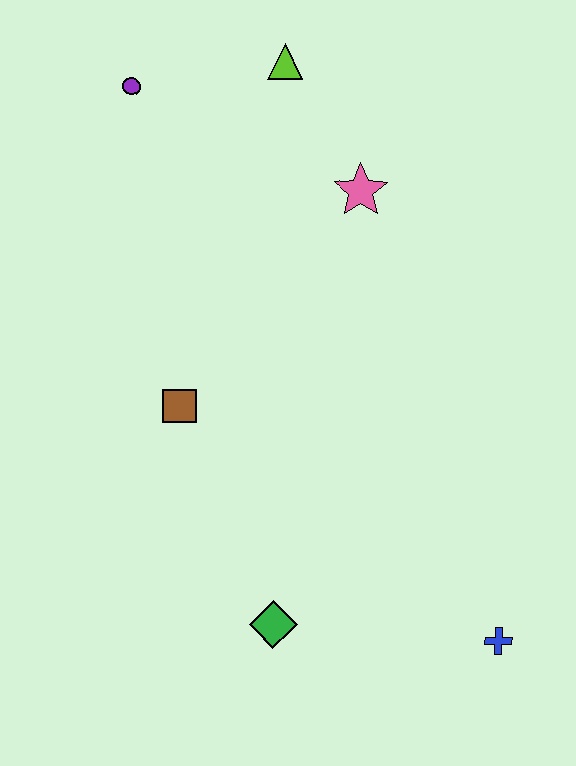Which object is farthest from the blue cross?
The purple circle is farthest from the blue cross.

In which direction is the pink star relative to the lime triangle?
The pink star is below the lime triangle.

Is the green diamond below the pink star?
Yes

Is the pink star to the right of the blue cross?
No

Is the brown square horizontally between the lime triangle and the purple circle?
Yes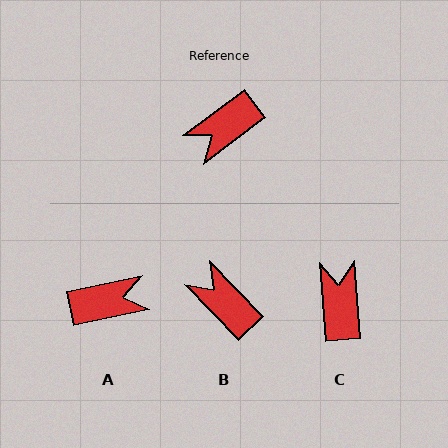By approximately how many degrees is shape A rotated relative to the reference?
Approximately 155 degrees counter-clockwise.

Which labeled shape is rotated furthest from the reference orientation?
A, about 155 degrees away.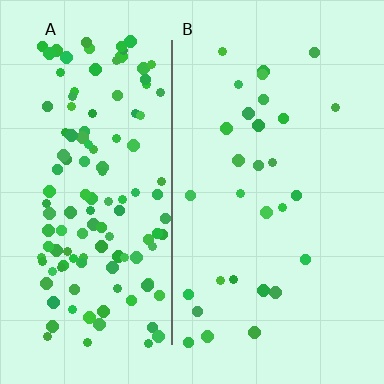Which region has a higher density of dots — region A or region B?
A (the left).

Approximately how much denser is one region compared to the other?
Approximately 4.6× — region A over region B.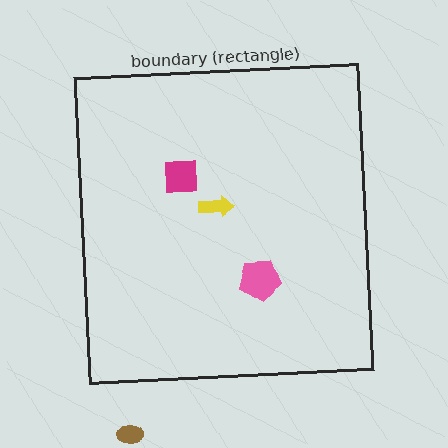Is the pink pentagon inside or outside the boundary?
Inside.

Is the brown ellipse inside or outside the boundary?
Outside.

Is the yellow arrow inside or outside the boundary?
Inside.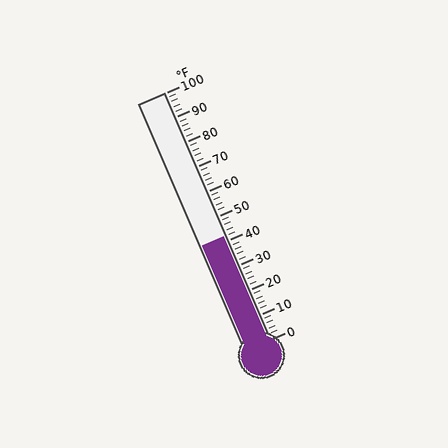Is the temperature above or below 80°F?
The temperature is below 80°F.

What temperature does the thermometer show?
The thermometer shows approximately 42°F.